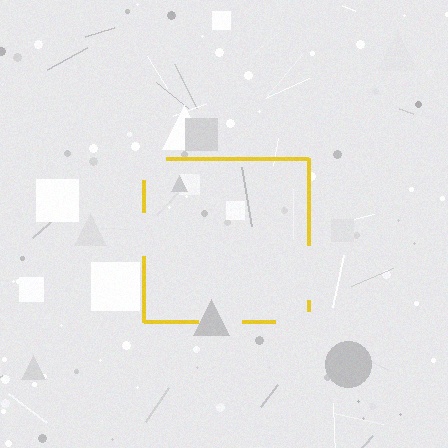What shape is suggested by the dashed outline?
The dashed outline suggests a square.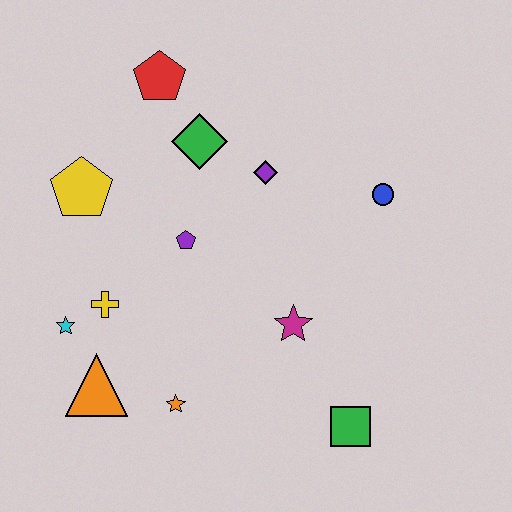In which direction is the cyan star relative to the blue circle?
The cyan star is to the left of the blue circle.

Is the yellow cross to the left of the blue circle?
Yes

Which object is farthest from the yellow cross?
The blue circle is farthest from the yellow cross.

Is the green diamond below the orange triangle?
No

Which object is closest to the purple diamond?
The green diamond is closest to the purple diamond.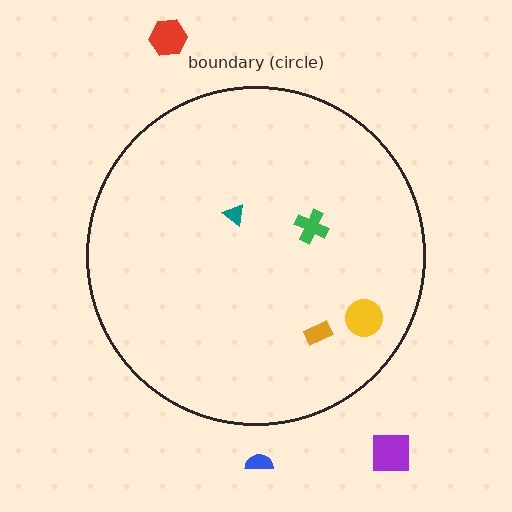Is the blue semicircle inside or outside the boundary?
Outside.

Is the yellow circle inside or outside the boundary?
Inside.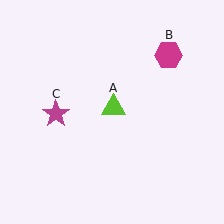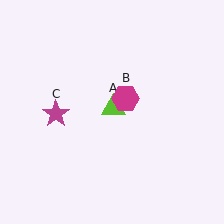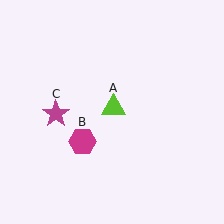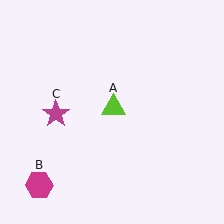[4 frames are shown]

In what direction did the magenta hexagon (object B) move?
The magenta hexagon (object B) moved down and to the left.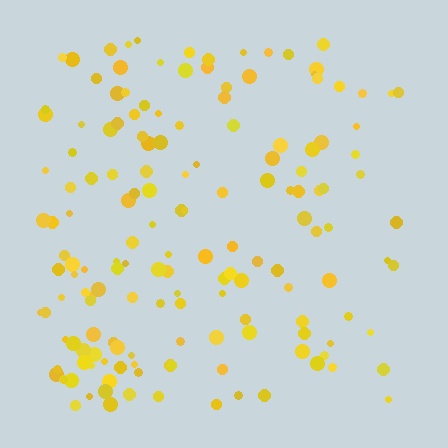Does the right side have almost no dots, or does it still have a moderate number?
Still a moderate number, just noticeably fewer than the left.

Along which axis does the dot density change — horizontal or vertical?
Horizontal.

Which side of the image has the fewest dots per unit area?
The right.